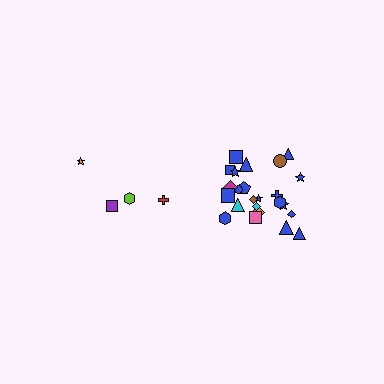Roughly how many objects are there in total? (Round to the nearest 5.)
Roughly 30 objects in total.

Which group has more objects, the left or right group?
The right group.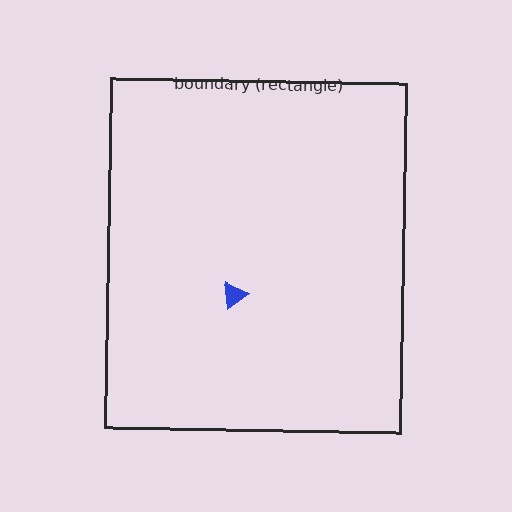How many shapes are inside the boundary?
1 inside, 0 outside.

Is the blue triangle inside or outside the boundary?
Inside.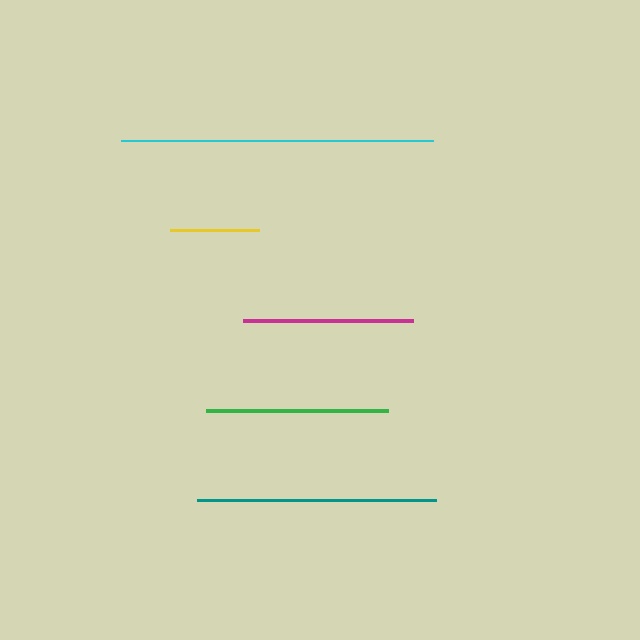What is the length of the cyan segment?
The cyan segment is approximately 311 pixels long.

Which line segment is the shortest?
The yellow line is the shortest at approximately 89 pixels.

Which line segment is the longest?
The cyan line is the longest at approximately 311 pixels.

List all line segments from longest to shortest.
From longest to shortest: cyan, teal, green, magenta, yellow.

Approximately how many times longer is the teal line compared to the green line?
The teal line is approximately 1.3 times the length of the green line.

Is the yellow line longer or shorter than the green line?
The green line is longer than the yellow line.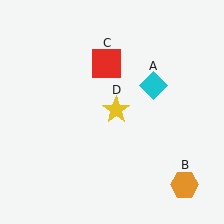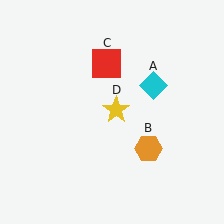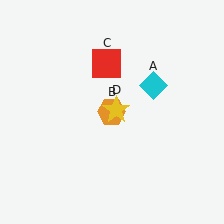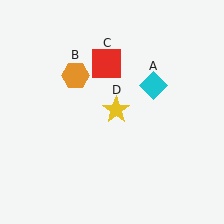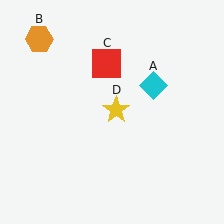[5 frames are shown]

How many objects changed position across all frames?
1 object changed position: orange hexagon (object B).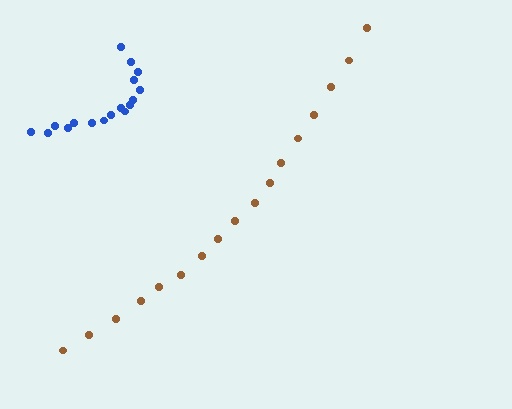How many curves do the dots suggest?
There are 2 distinct paths.